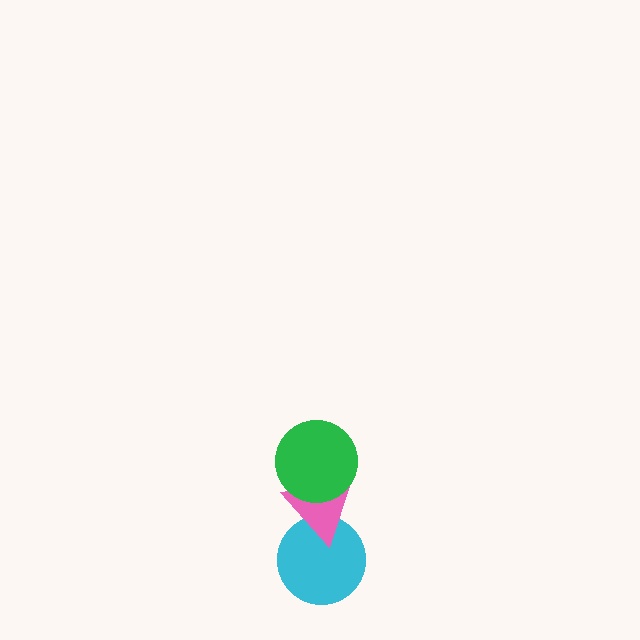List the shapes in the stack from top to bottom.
From top to bottom: the green circle, the pink triangle, the cyan circle.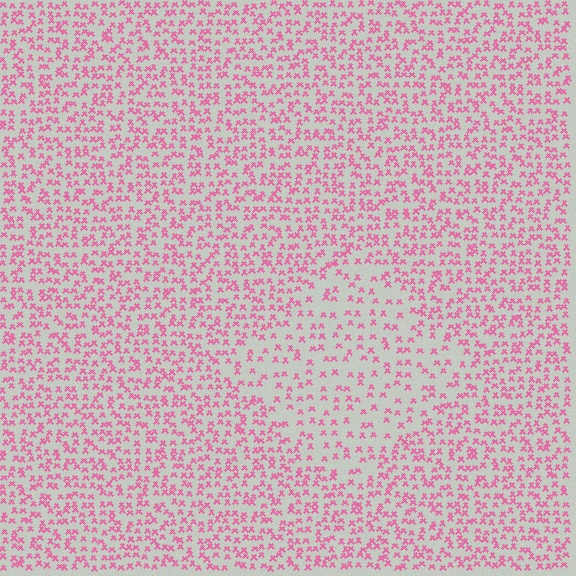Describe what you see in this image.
The image contains small pink elements arranged at two different densities. A diamond-shaped region is visible where the elements are less densely packed than the surrounding area.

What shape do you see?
I see a diamond.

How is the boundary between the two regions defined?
The boundary is defined by a change in element density (approximately 1.9x ratio). All elements are the same color, size, and shape.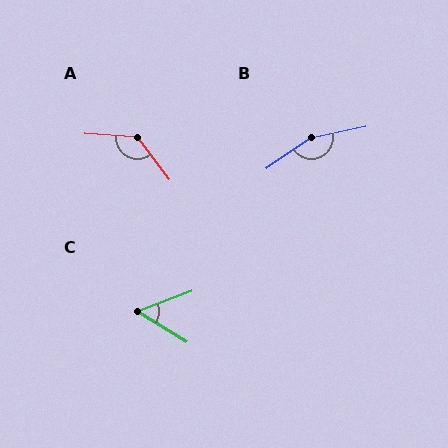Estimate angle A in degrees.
Approximately 131 degrees.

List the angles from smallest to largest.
C (53°), A (131°), B (157°).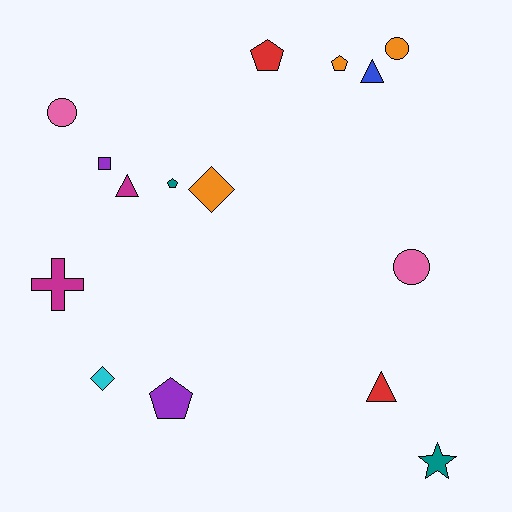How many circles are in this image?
There are 3 circles.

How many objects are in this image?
There are 15 objects.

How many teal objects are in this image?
There are 2 teal objects.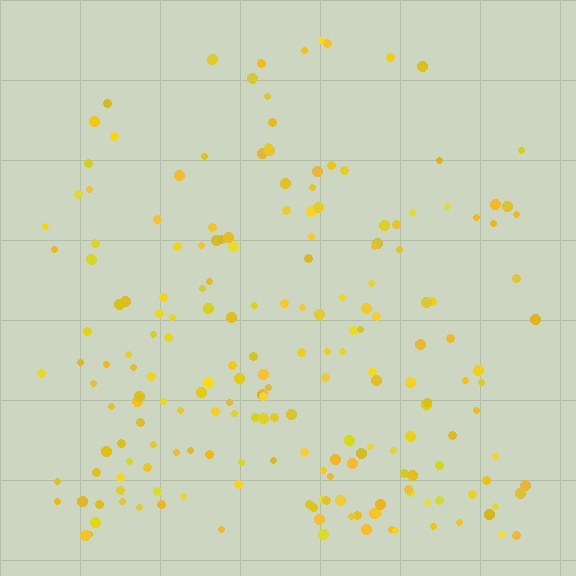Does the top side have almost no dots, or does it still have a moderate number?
Still a moderate number, just noticeably fewer than the bottom.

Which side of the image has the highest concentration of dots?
The bottom.